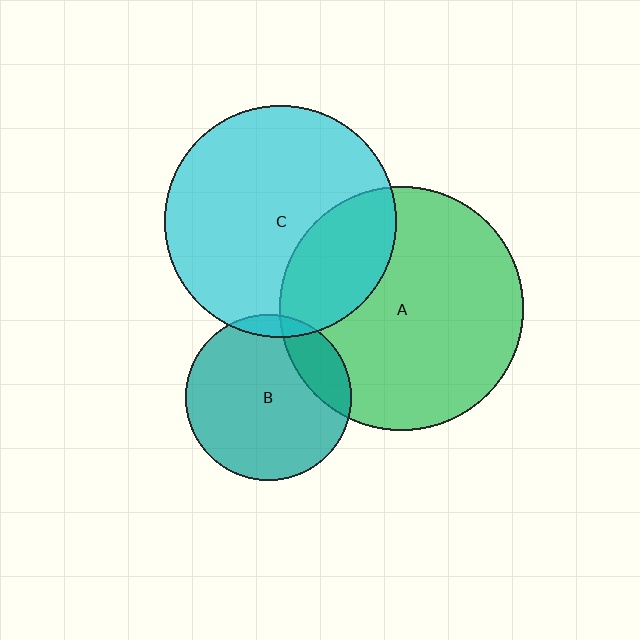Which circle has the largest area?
Circle A (green).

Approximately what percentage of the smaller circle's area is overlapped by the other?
Approximately 5%.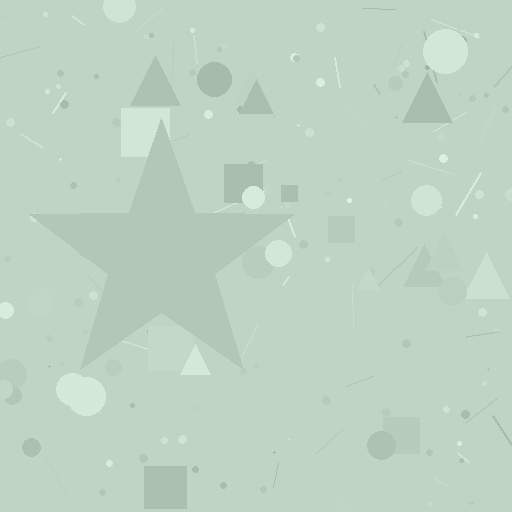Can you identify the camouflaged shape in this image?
The camouflaged shape is a star.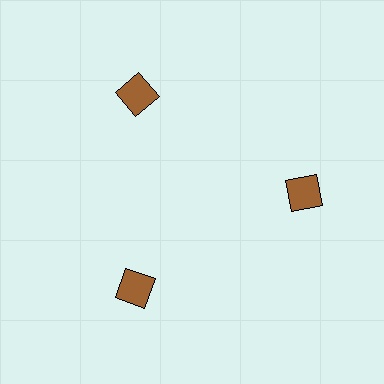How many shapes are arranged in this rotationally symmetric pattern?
There are 3 shapes, arranged in 3 groups of 1.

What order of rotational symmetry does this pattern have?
This pattern has 3-fold rotational symmetry.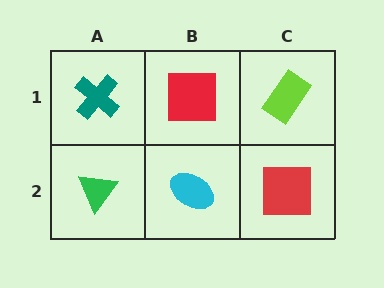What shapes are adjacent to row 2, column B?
A red square (row 1, column B), a green triangle (row 2, column A), a red square (row 2, column C).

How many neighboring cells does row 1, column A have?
2.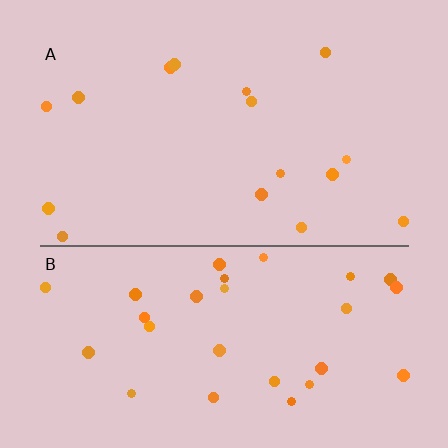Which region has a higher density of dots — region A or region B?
B (the bottom).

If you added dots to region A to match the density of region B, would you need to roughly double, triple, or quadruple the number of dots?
Approximately double.